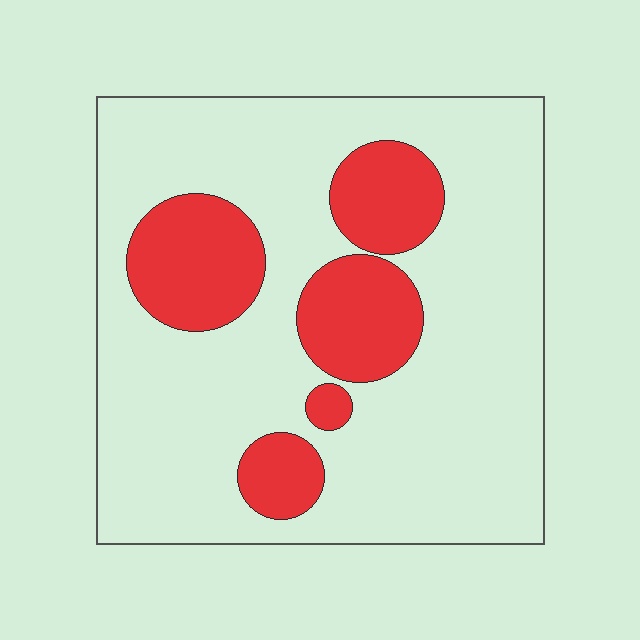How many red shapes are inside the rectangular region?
5.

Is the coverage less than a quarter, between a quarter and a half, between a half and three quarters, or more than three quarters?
Less than a quarter.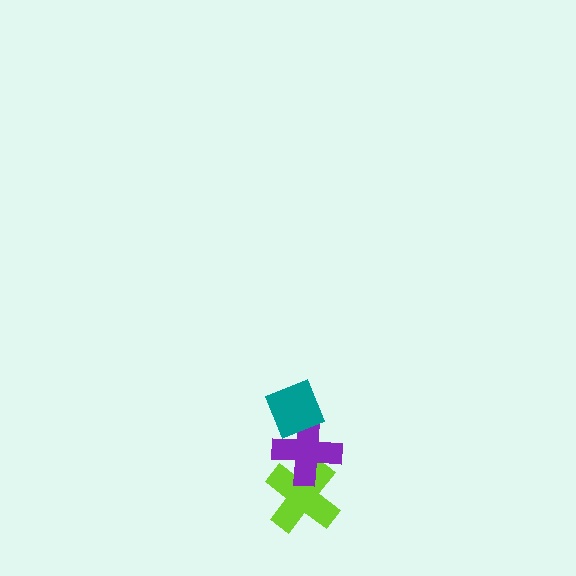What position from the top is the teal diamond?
The teal diamond is 1st from the top.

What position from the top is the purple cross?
The purple cross is 2nd from the top.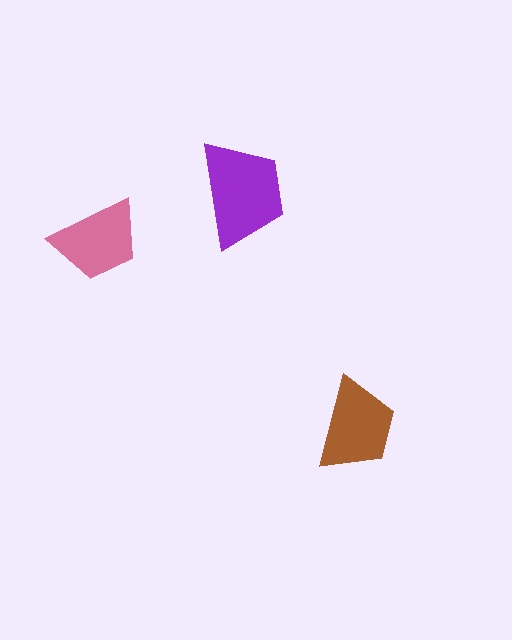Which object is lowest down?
The brown trapezoid is bottommost.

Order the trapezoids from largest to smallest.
the purple one, the brown one, the pink one.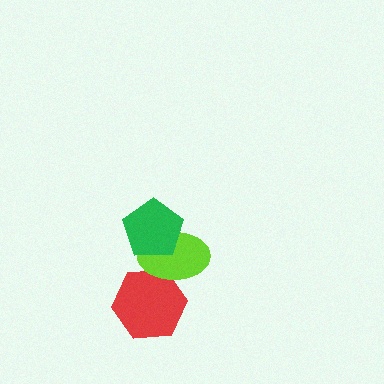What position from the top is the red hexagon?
The red hexagon is 3rd from the top.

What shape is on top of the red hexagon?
The lime ellipse is on top of the red hexagon.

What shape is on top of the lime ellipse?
The green pentagon is on top of the lime ellipse.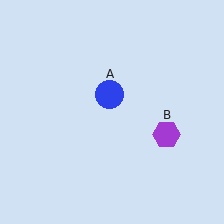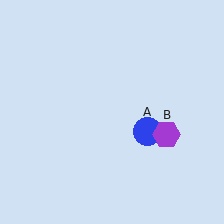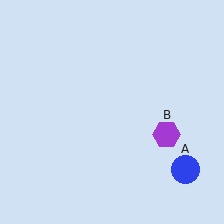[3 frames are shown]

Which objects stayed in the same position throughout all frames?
Purple hexagon (object B) remained stationary.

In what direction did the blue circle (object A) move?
The blue circle (object A) moved down and to the right.